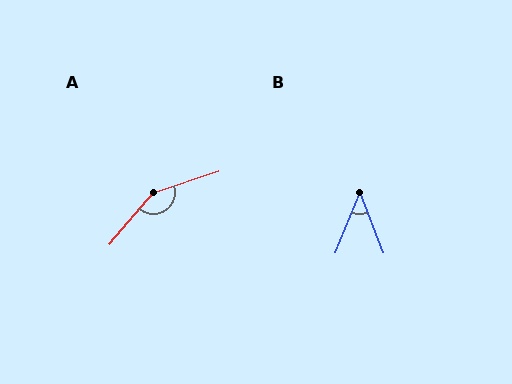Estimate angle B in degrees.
Approximately 43 degrees.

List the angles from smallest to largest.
B (43°), A (149°).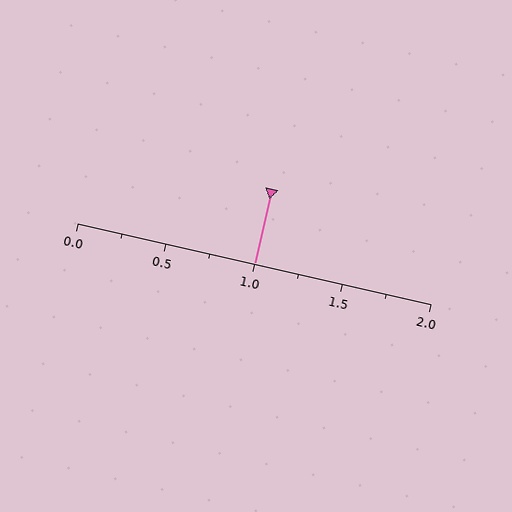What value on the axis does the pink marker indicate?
The marker indicates approximately 1.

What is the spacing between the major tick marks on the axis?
The major ticks are spaced 0.5 apart.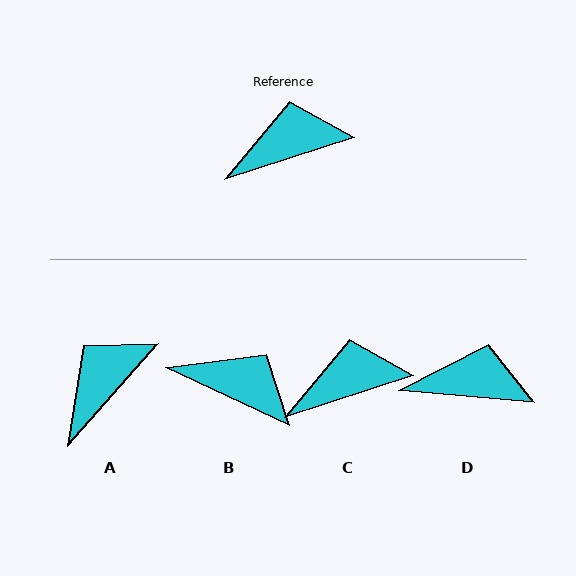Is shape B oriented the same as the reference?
No, it is off by about 43 degrees.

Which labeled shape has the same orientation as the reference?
C.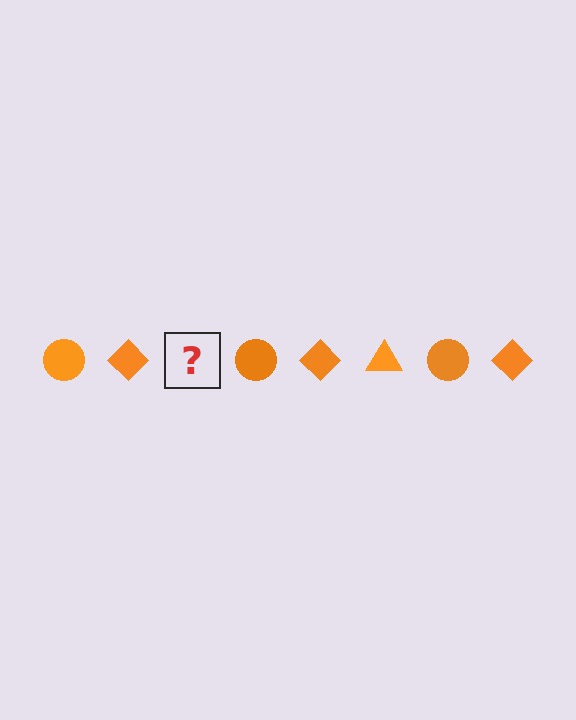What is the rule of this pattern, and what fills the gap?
The rule is that the pattern cycles through circle, diamond, triangle shapes in orange. The gap should be filled with an orange triangle.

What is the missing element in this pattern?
The missing element is an orange triangle.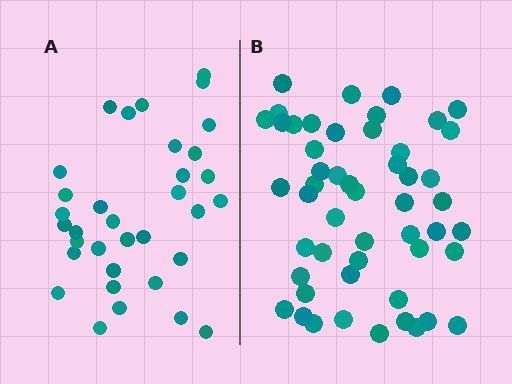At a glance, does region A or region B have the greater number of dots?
Region B (the right region) has more dots.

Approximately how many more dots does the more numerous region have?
Region B has approximately 15 more dots than region A.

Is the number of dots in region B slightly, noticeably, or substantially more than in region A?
Region B has substantially more. The ratio is roughly 1.5 to 1.